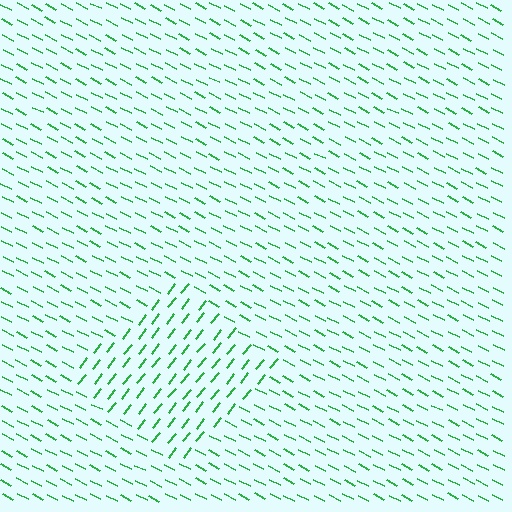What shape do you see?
I see a diamond.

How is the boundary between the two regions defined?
The boundary is defined purely by a change in line orientation (approximately 79 degrees difference). All lines are the same color and thickness.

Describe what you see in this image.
The image is filled with small green line segments. A diamond region in the image has lines oriented differently from the surrounding lines, creating a visible texture boundary.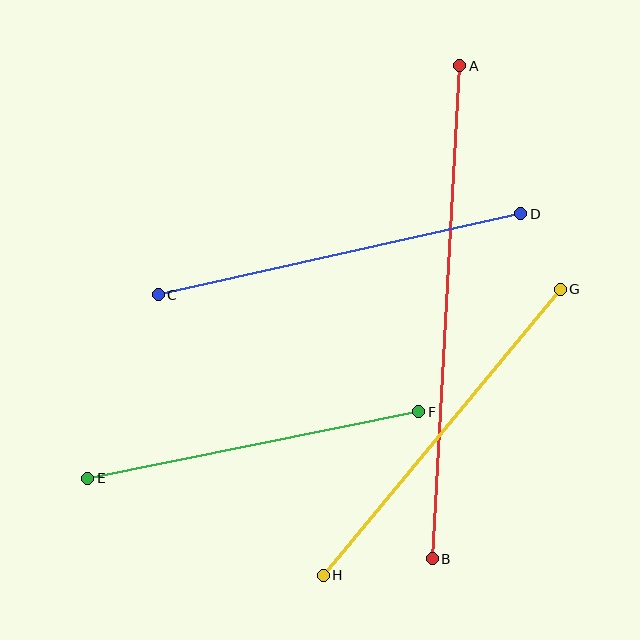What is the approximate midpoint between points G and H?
The midpoint is at approximately (442, 432) pixels.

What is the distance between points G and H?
The distance is approximately 371 pixels.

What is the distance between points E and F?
The distance is approximately 338 pixels.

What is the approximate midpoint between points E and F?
The midpoint is at approximately (253, 445) pixels.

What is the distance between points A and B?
The distance is approximately 494 pixels.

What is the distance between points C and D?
The distance is approximately 371 pixels.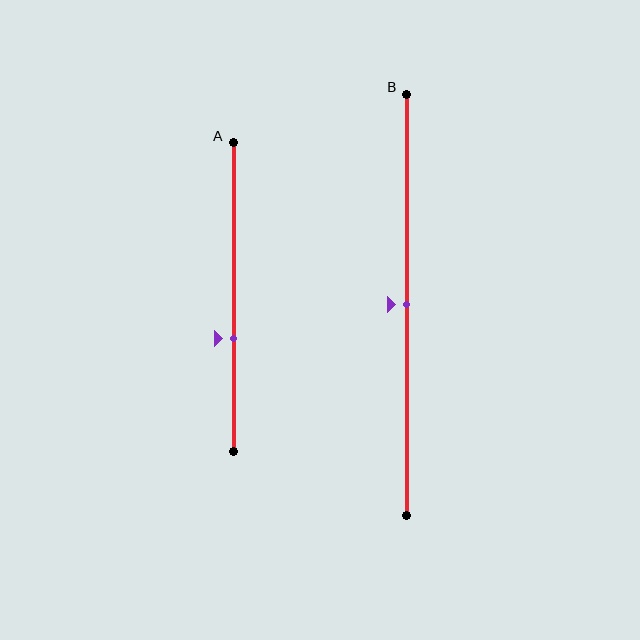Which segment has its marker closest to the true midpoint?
Segment B has its marker closest to the true midpoint.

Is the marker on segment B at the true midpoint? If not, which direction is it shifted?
Yes, the marker on segment B is at the true midpoint.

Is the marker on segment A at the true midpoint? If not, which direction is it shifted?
No, the marker on segment A is shifted downward by about 13% of the segment length.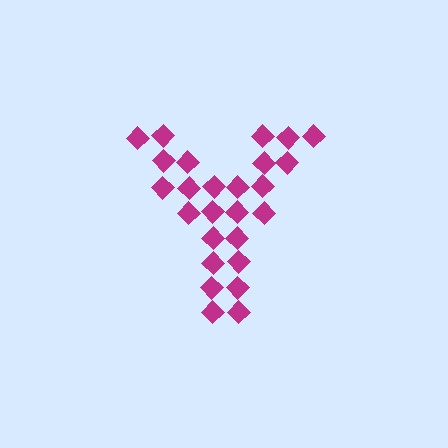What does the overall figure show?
The overall figure shows the letter Y.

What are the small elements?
The small elements are diamonds.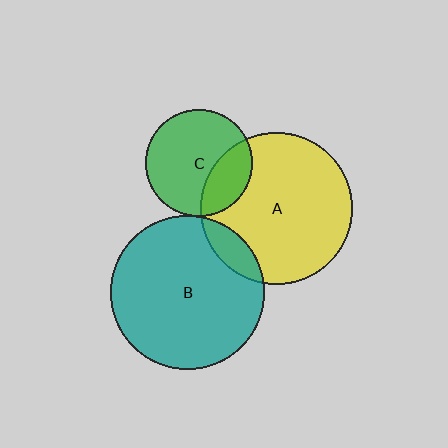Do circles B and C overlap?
Yes.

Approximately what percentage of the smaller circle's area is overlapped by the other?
Approximately 5%.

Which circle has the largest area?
Circle B (teal).